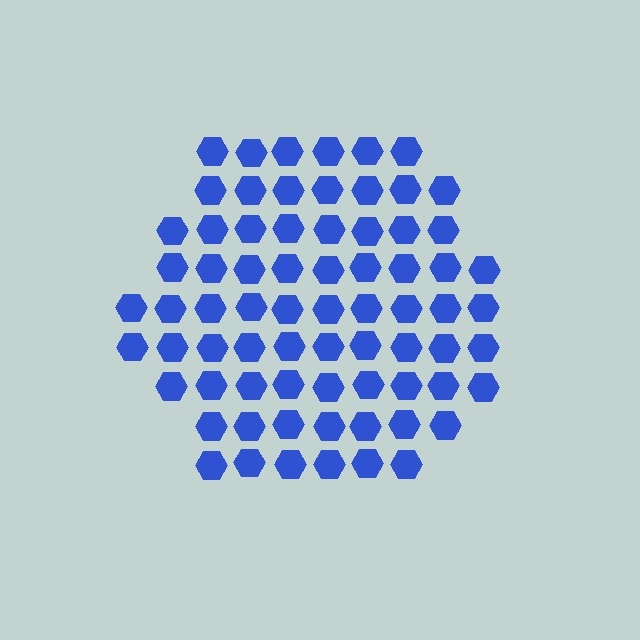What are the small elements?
The small elements are hexagons.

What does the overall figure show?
The overall figure shows a hexagon.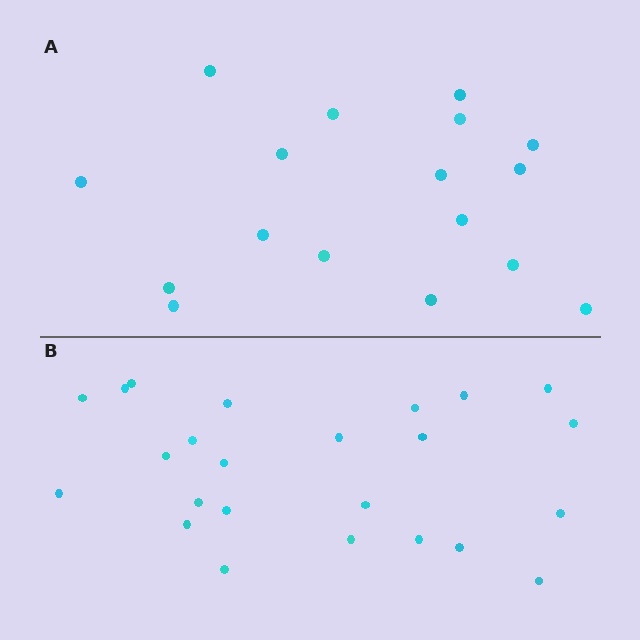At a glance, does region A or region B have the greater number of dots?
Region B (the bottom region) has more dots.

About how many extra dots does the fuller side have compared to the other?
Region B has roughly 8 or so more dots than region A.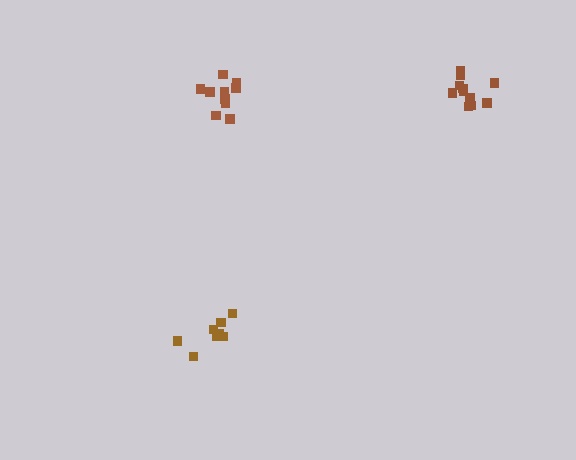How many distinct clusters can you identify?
There are 3 distinct clusters.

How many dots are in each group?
Group 1: 8 dots, Group 2: 10 dots, Group 3: 11 dots (29 total).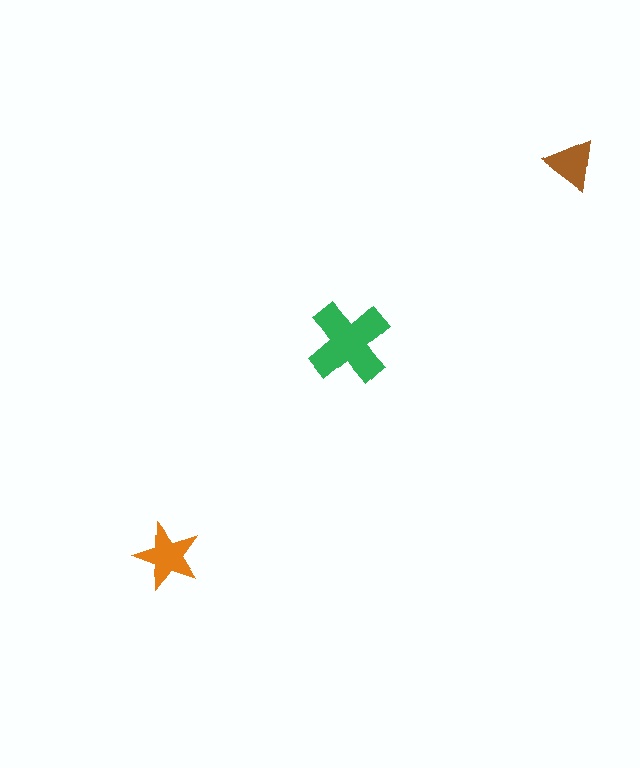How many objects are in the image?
There are 3 objects in the image.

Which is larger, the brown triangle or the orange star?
The orange star.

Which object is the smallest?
The brown triangle.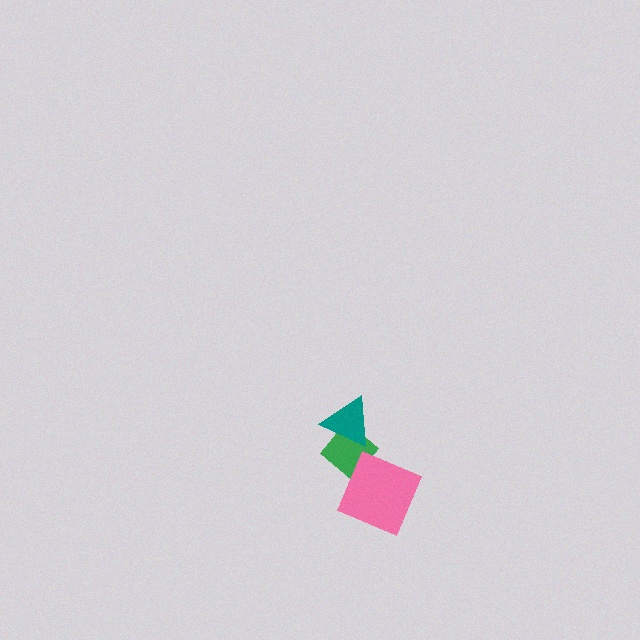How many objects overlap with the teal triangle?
1 object overlaps with the teal triangle.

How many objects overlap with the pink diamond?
1 object overlaps with the pink diamond.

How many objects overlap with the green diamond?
2 objects overlap with the green diamond.